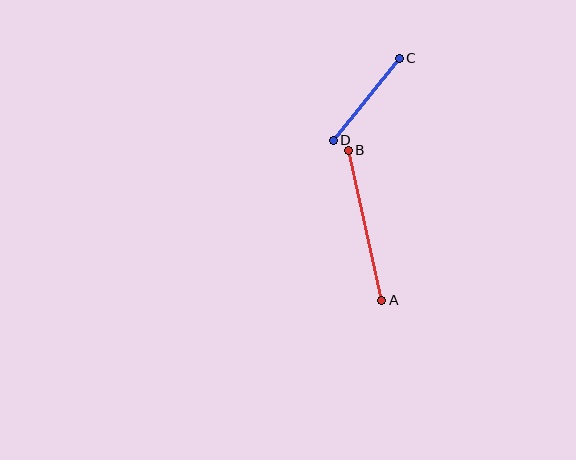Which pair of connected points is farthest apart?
Points A and B are farthest apart.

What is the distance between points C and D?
The distance is approximately 105 pixels.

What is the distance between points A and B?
The distance is approximately 154 pixels.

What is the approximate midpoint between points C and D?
The midpoint is at approximately (366, 99) pixels.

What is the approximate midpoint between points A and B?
The midpoint is at approximately (365, 225) pixels.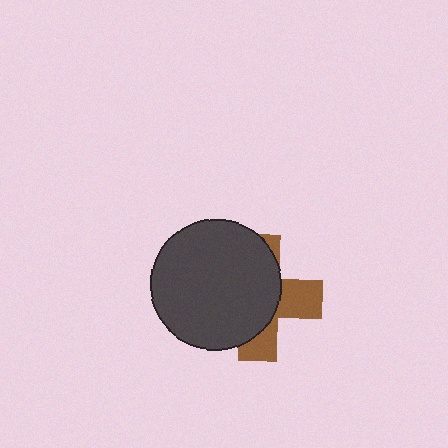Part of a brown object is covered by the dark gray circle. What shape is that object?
It is a cross.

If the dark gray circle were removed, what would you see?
You would see the complete brown cross.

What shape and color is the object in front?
The object in front is a dark gray circle.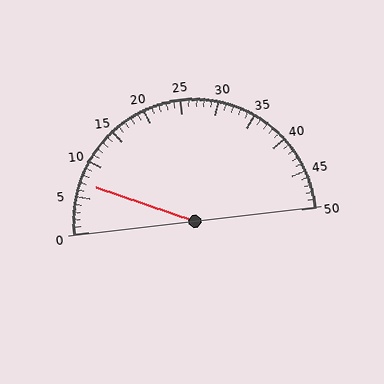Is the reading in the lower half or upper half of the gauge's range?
The reading is in the lower half of the range (0 to 50).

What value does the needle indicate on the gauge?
The needle indicates approximately 7.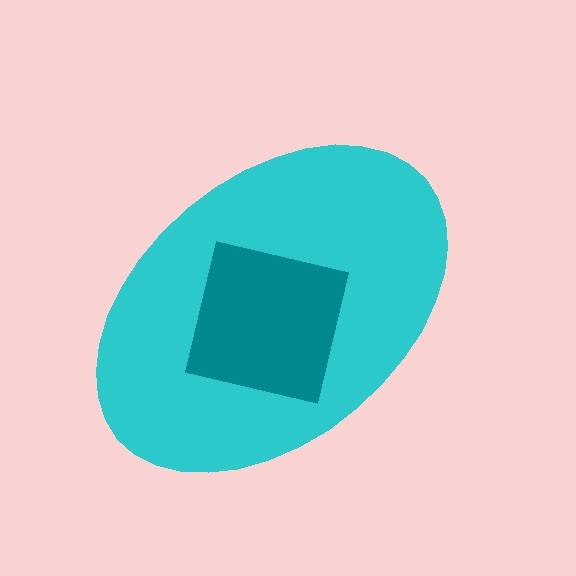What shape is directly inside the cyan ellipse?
The teal square.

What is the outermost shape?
The cyan ellipse.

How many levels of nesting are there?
2.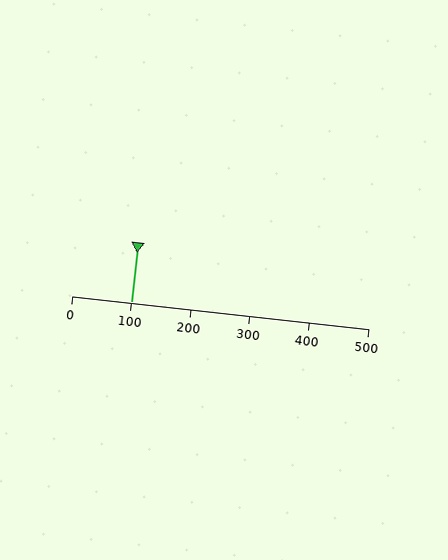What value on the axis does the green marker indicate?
The marker indicates approximately 100.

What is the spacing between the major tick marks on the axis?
The major ticks are spaced 100 apart.